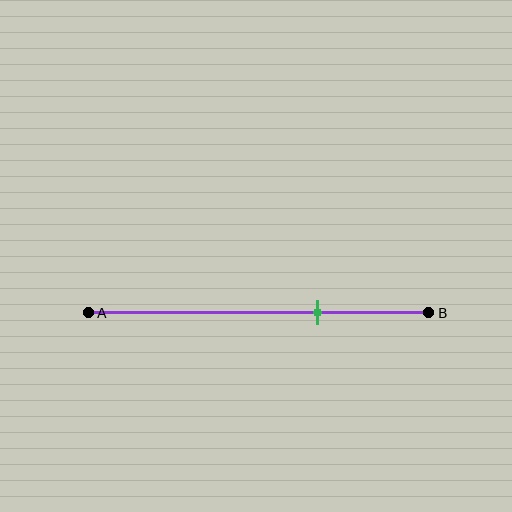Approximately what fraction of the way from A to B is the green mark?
The green mark is approximately 65% of the way from A to B.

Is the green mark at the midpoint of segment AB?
No, the mark is at about 65% from A, not at the 50% midpoint.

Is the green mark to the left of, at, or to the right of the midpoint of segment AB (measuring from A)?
The green mark is to the right of the midpoint of segment AB.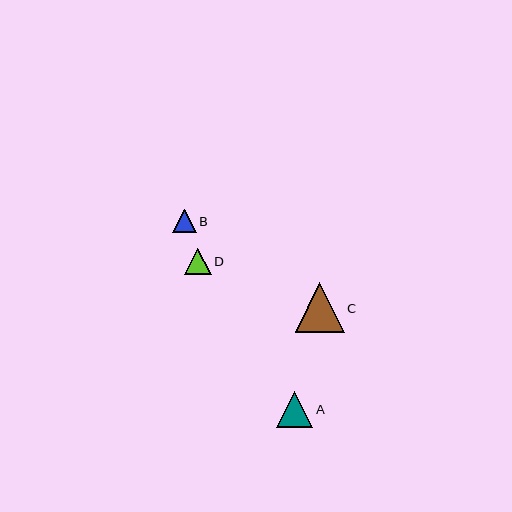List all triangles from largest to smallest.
From largest to smallest: C, A, D, B.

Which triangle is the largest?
Triangle C is the largest with a size of approximately 49 pixels.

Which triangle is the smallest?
Triangle B is the smallest with a size of approximately 23 pixels.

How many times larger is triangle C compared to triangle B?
Triangle C is approximately 2.1 times the size of triangle B.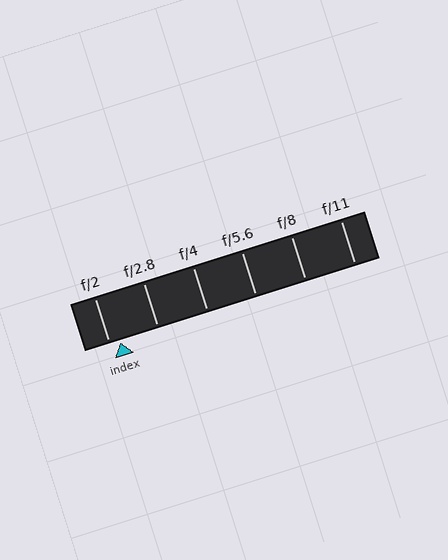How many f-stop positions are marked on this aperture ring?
There are 6 f-stop positions marked.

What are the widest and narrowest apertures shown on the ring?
The widest aperture shown is f/2 and the narrowest is f/11.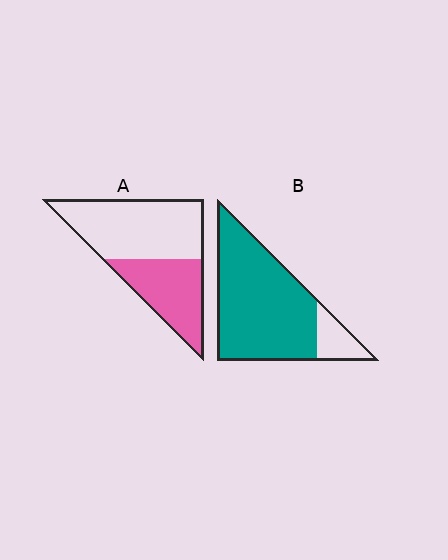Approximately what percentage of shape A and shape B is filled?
A is approximately 40% and B is approximately 85%.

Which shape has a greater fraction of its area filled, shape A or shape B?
Shape B.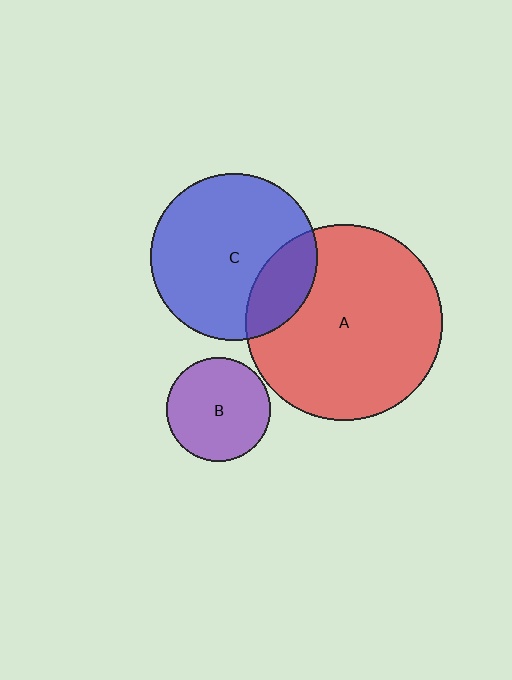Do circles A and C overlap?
Yes.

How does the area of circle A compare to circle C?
Approximately 1.4 times.